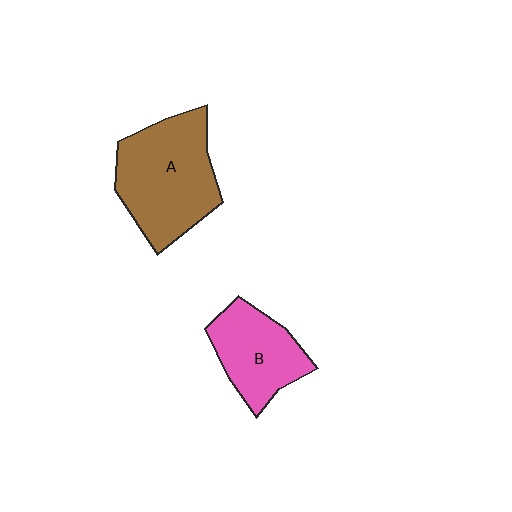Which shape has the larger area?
Shape A (brown).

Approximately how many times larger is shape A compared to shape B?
Approximately 1.5 times.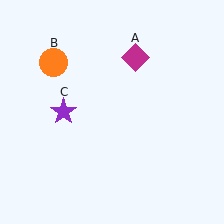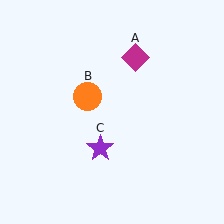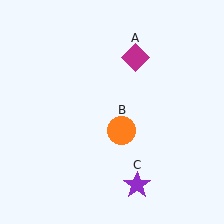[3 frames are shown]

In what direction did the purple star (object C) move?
The purple star (object C) moved down and to the right.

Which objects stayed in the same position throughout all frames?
Magenta diamond (object A) remained stationary.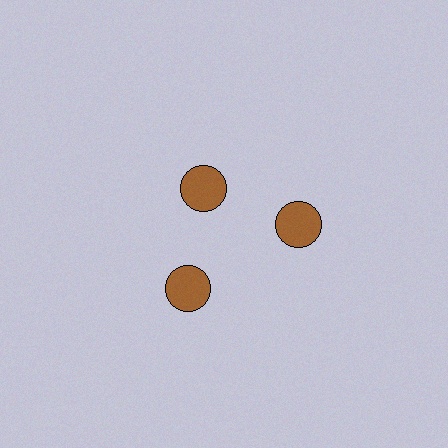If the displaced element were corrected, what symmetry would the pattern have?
It would have 3-fold rotational symmetry — the pattern would map onto itself every 120 degrees.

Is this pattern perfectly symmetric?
No. The 3 brown circles are arranged in a ring, but one element near the 11 o'clock position is pulled inward toward the center, breaking the 3-fold rotational symmetry.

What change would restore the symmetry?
The symmetry would be restored by moving it outward, back onto the ring so that all 3 circles sit at equal angles and equal distance from the center.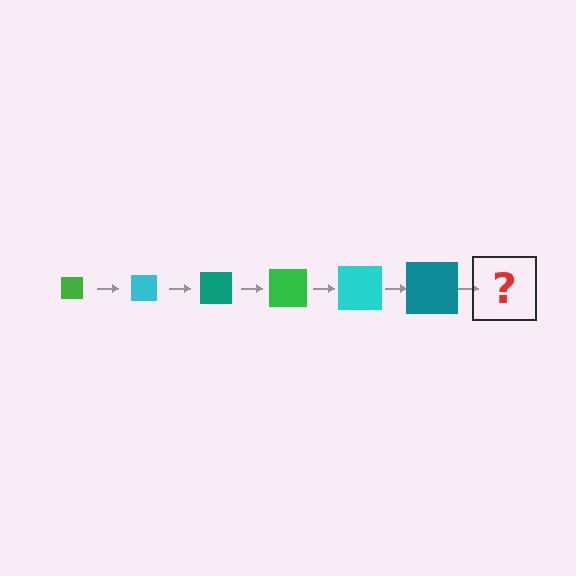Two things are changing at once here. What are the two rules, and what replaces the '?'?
The two rules are that the square grows larger each step and the color cycles through green, cyan, and teal. The '?' should be a green square, larger than the previous one.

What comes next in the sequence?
The next element should be a green square, larger than the previous one.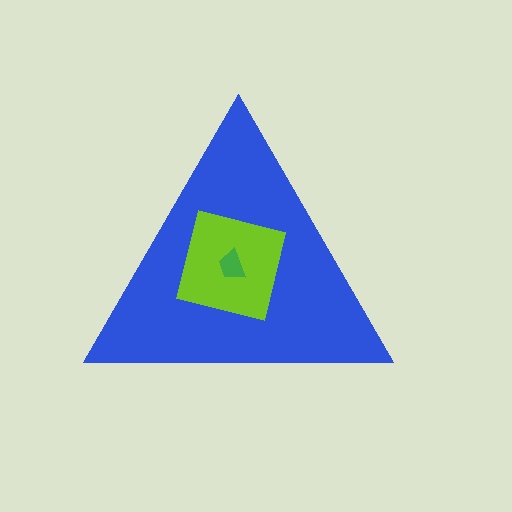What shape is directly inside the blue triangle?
The lime square.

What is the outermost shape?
The blue triangle.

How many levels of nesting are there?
3.